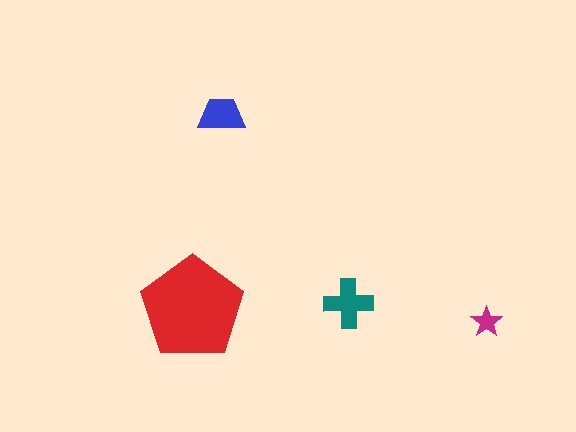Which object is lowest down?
The magenta star is bottommost.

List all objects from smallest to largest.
The magenta star, the blue trapezoid, the teal cross, the red pentagon.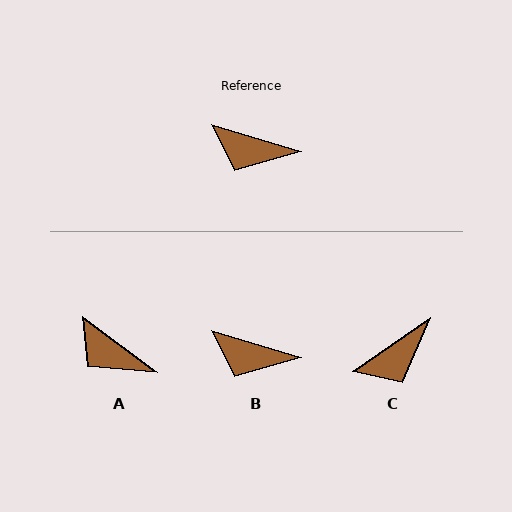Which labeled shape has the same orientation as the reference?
B.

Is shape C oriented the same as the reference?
No, it is off by about 51 degrees.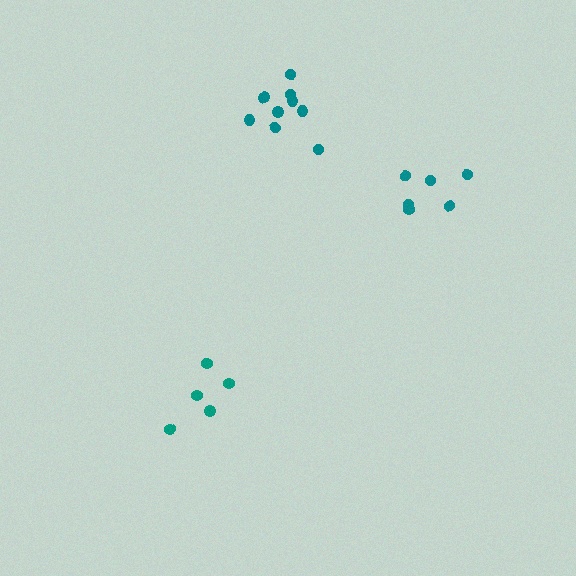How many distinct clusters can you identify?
There are 3 distinct clusters.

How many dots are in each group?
Group 1: 9 dots, Group 2: 6 dots, Group 3: 5 dots (20 total).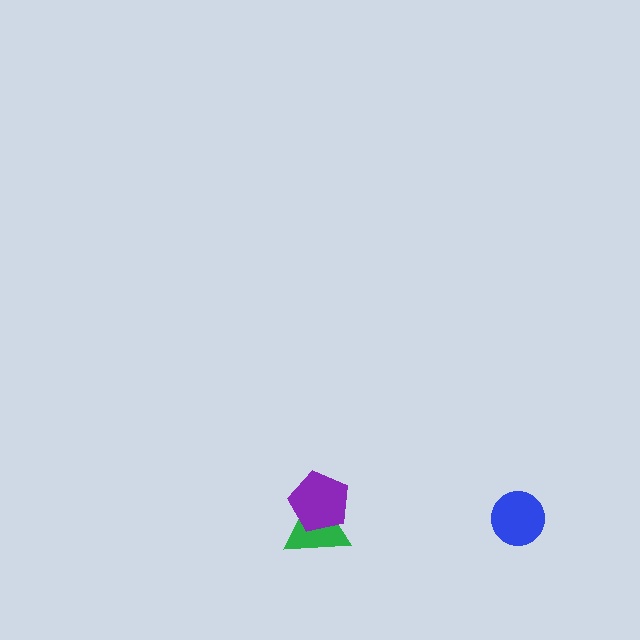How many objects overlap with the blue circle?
0 objects overlap with the blue circle.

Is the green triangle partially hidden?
Yes, it is partially covered by another shape.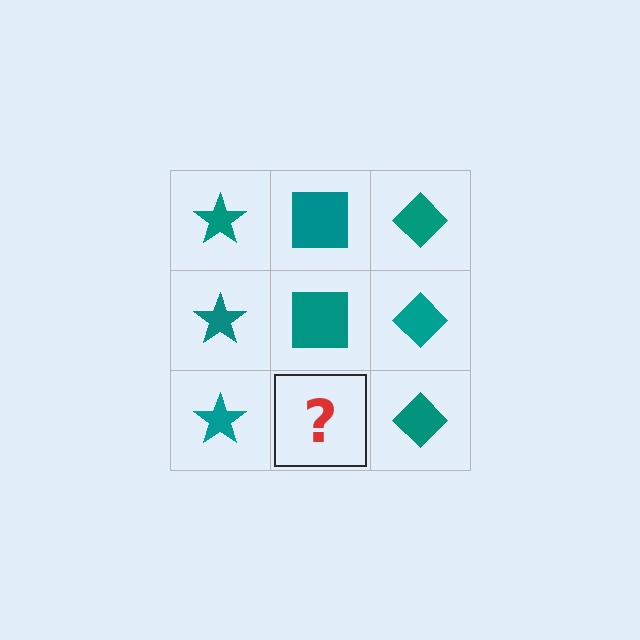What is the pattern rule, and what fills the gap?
The rule is that each column has a consistent shape. The gap should be filled with a teal square.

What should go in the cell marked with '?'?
The missing cell should contain a teal square.